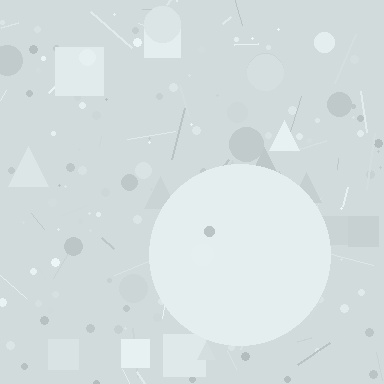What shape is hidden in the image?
A circle is hidden in the image.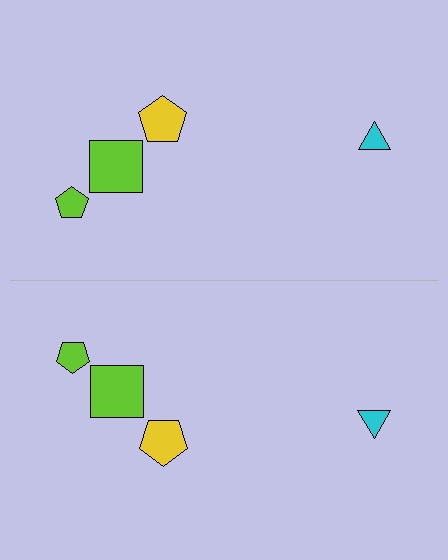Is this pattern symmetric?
Yes, this pattern has bilateral (reflection) symmetry.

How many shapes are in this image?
There are 8 shapes in this image.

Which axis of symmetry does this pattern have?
The pattern has a horizontal axis of symmetry running through the center of the image.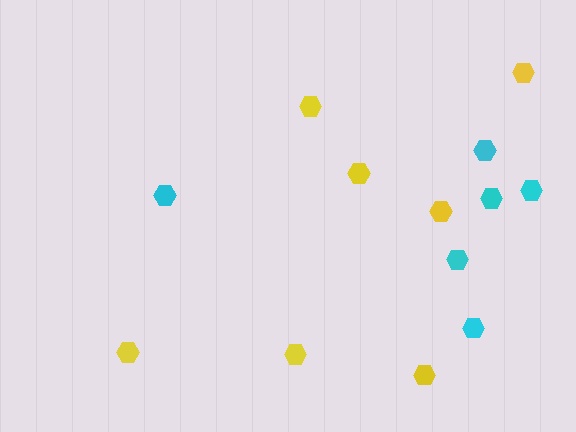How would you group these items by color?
There are 2 groups: one group of cyan hexagons (6) and one group of yellow hexagons (7).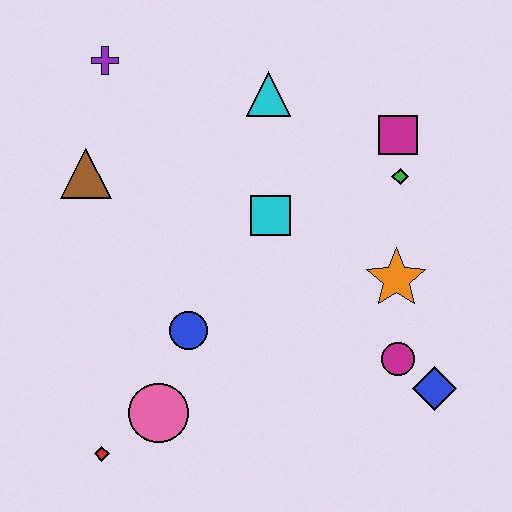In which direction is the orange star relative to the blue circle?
The orange star is to the right of the blue circle.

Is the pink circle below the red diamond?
No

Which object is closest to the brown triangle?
The purple cross is closest to the brown triangle.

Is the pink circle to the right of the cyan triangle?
No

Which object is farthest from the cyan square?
The red diamond is farthest from the cyan square.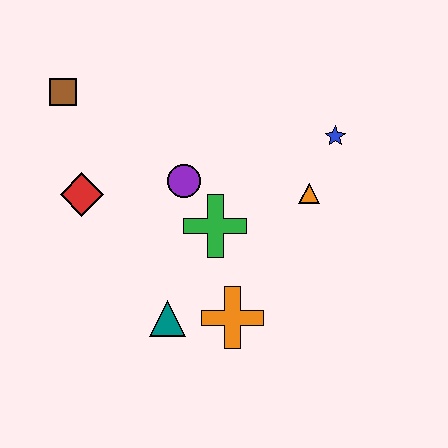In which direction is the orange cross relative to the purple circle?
The orange cross is below the purple circle.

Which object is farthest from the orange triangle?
The brown square is farthest from the orange triangle.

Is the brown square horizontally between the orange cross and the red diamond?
No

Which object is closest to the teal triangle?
The orange cross is closest to the teal triangle.